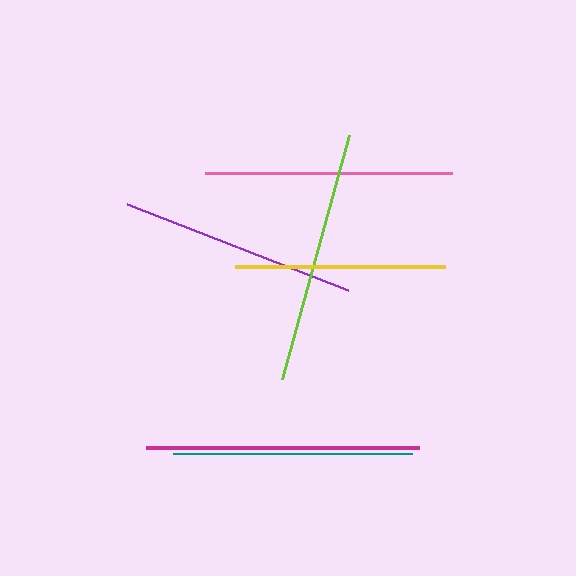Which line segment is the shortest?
The yellow line is the shortest at approximately 209 pixels.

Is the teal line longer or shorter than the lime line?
The lime line is longer than the teal line.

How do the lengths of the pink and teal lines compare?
The pink and teal lines are approximately the same length.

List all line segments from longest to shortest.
From longest to shortest: magenta, lime, pink, teal, purple, yellow.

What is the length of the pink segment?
The pink segment is approximately 247 pixels long.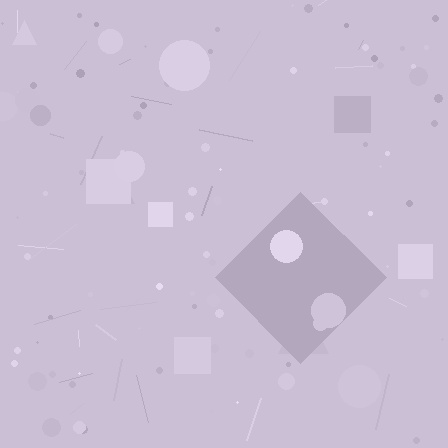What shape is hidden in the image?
A diamond is hidden in the image.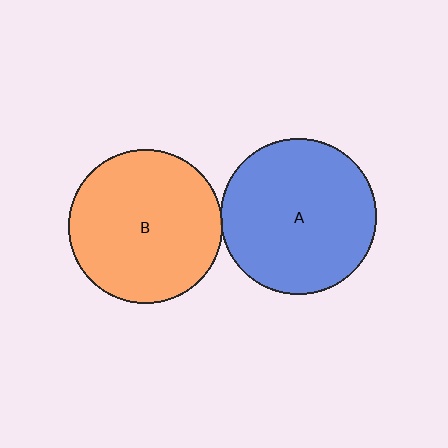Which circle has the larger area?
Circle A (blue).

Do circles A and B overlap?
Yes.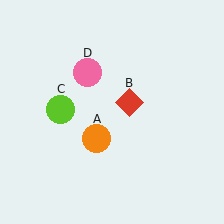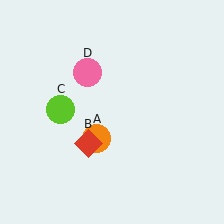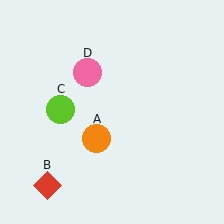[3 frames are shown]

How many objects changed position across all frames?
1 object changed position: red diamond (object B).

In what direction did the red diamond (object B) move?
The red diamond (object B) moved down and to the left.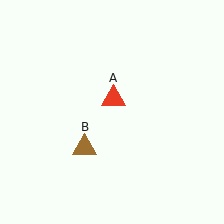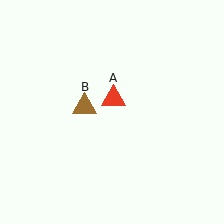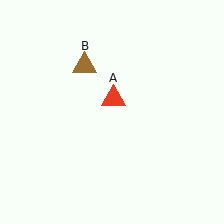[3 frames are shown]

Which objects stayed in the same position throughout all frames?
Red triangle (object A) remained stationary.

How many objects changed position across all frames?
1 object changed position: brown triangle (object B).